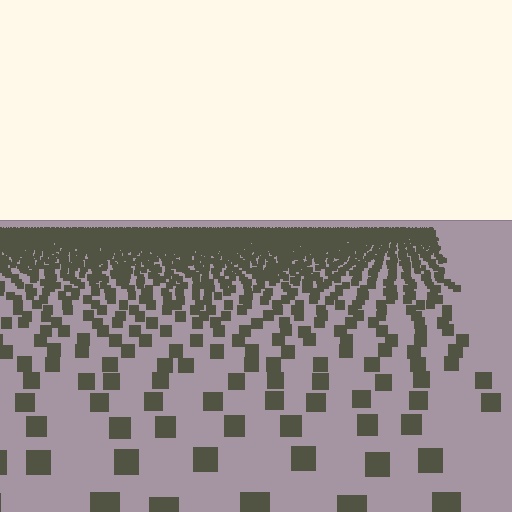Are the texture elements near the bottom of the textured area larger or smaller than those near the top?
Larger. Near the bottom, elements are closer to the viewer and appear at a bigger on-screen size.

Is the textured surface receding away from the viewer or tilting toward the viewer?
The surface is receding away from the viewer. Texture elements get smaller and denser toward the top.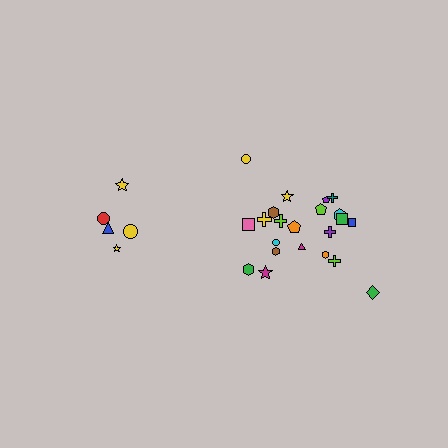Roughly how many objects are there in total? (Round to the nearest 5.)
Roughly 25 objects in total.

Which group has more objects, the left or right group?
The right group.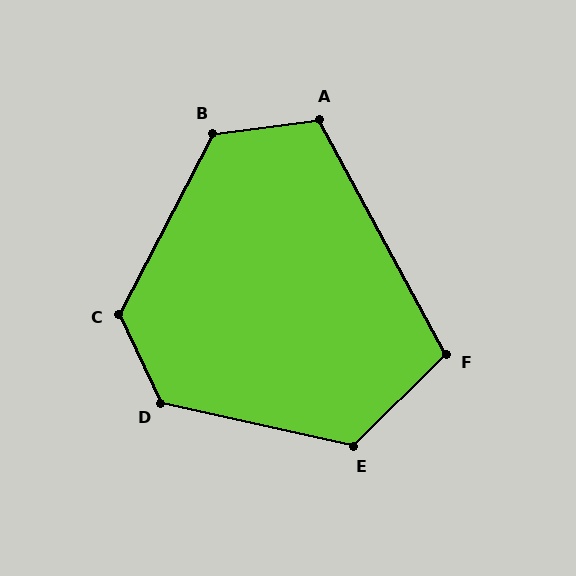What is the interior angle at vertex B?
Approximately 125 degrees (obtuse).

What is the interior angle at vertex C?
Approximately 127 degrees (obtuse).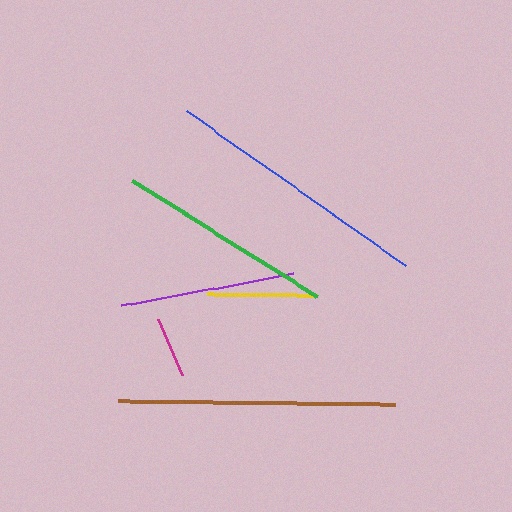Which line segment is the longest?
The brown line is the longest at approximately 277 pixels.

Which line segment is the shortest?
The magenta line is the shortest at approximately 61 pixels.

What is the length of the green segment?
The green segment is approximately 218 pixels long.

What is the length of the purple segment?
The purple segment is approximately 174 pixels long.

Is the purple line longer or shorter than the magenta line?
The purple line is longer than the magenta line.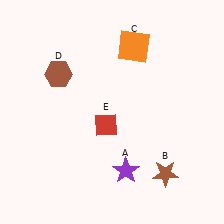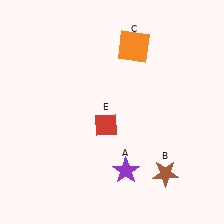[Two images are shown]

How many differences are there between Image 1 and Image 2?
There is 1 difference between the two images.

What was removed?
The brown hexagon (D) was removed in Image 2.